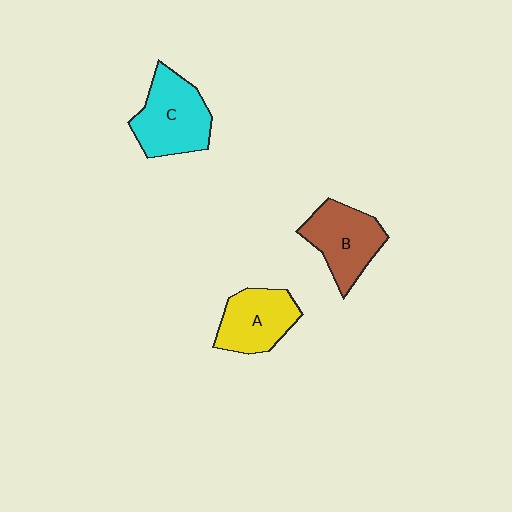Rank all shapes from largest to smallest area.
From largest to smallest: C (cyan), B (brown), A (yellow).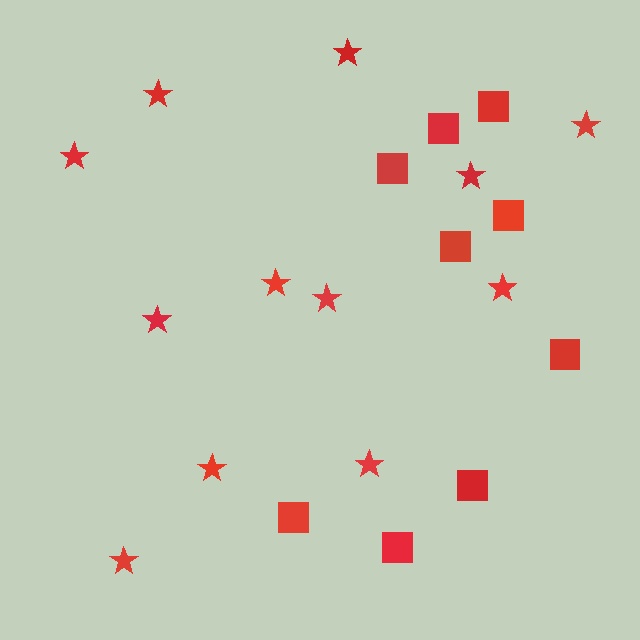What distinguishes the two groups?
There are 2 groups: one group of squares (9) and one group of stars (12).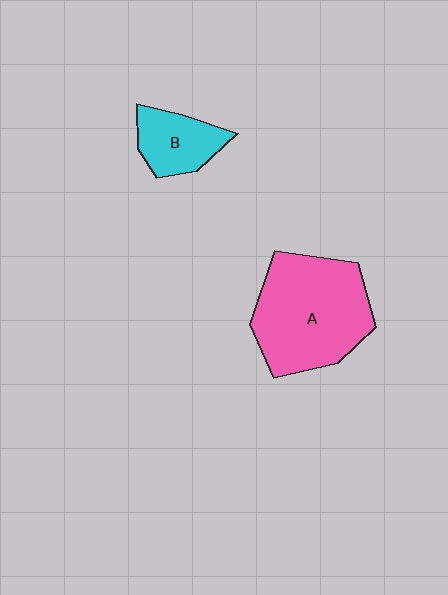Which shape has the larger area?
Shape A (pink).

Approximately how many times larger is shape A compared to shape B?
Approximately 2.5 times.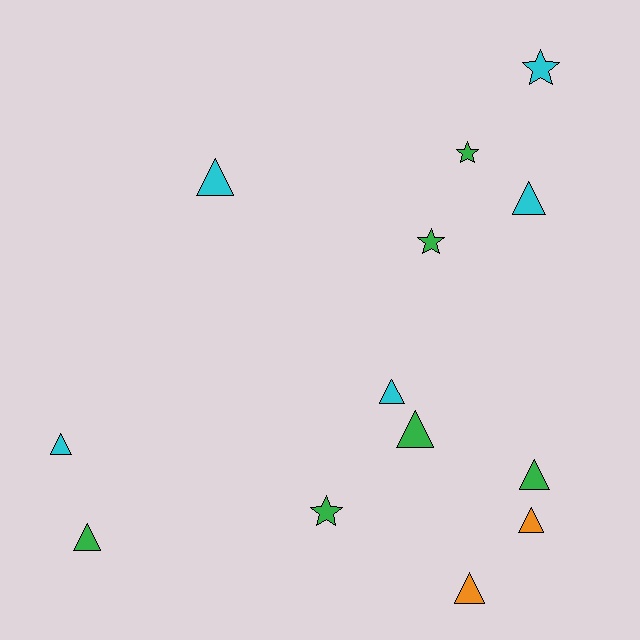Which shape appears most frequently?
Triangle, with 9 objects.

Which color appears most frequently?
Green, with 6 objects.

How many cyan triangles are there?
There are 4 cyan triangles.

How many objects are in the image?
There are 13 objects.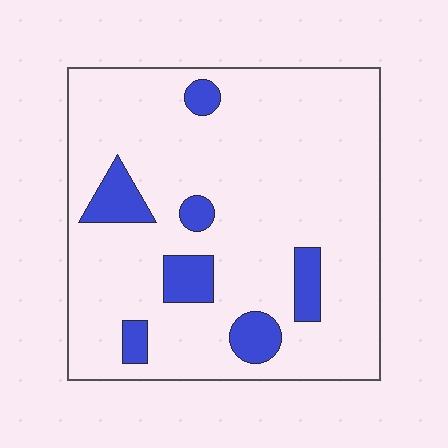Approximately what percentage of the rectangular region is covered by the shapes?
Approximately 15%.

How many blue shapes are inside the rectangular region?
7.